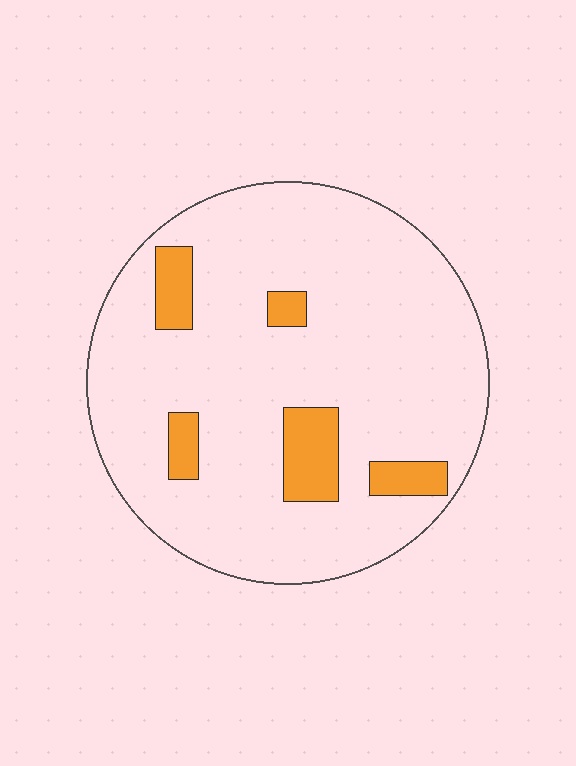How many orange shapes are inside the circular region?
5.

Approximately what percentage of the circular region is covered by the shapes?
Approximately 10%.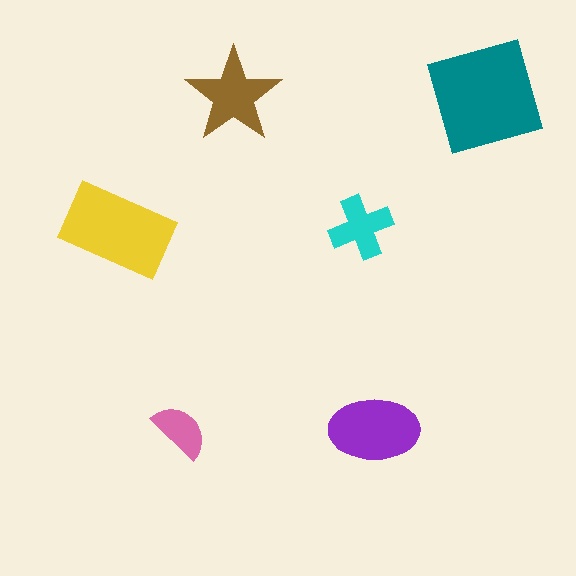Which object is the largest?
The teal square.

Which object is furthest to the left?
The yellow rectangle is leftmost.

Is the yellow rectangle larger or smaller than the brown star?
Larger.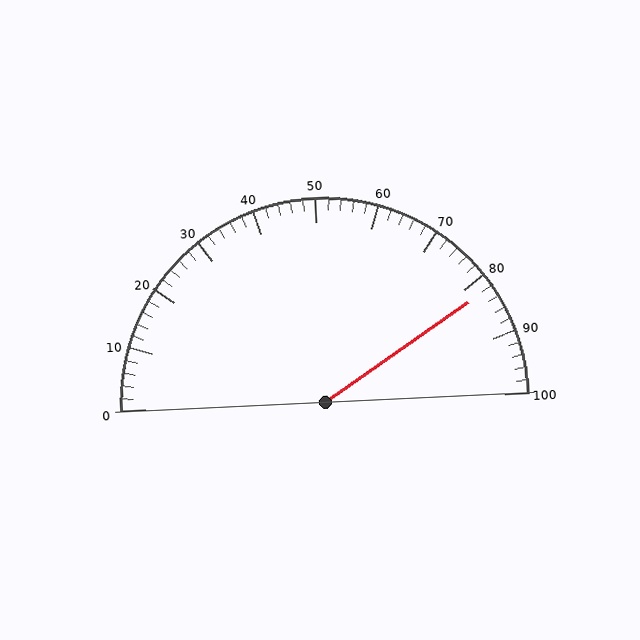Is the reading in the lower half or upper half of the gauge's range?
The reading is in the upper half of the range (0 to 100).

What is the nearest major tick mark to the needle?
The nearest major tick mark is 80.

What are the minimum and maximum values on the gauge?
The gauge ranges from 0 to 100.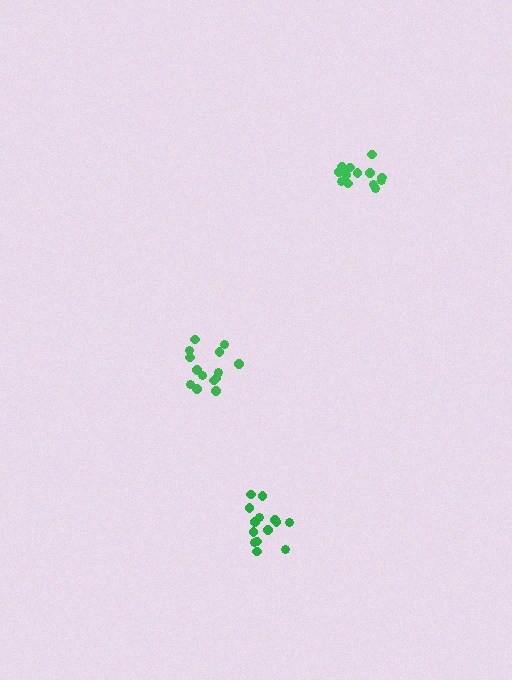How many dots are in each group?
Group 1: 14 dots, Group 2: 13 dots, Group 3: 14 dots (41 total).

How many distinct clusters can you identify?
There are 3 distinct clusters.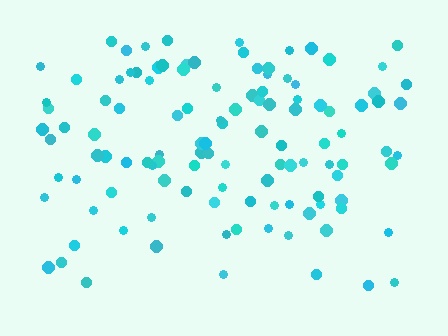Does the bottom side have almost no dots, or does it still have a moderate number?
Still a moderate number, just noticeably fewer than the top.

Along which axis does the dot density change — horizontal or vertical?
Vertical.